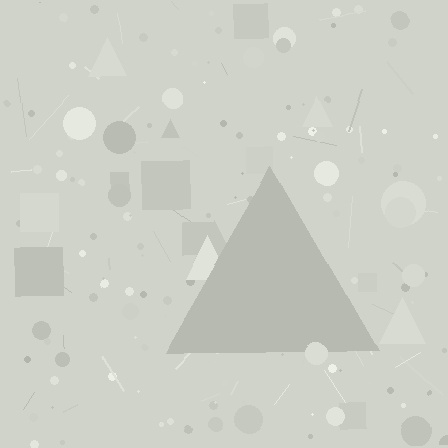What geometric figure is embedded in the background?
A triangle is embedded in the background.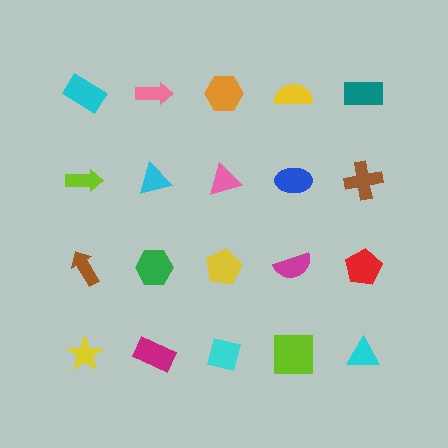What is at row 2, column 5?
A brown cross.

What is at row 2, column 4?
A blue ellipse.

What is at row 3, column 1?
A brown arrow.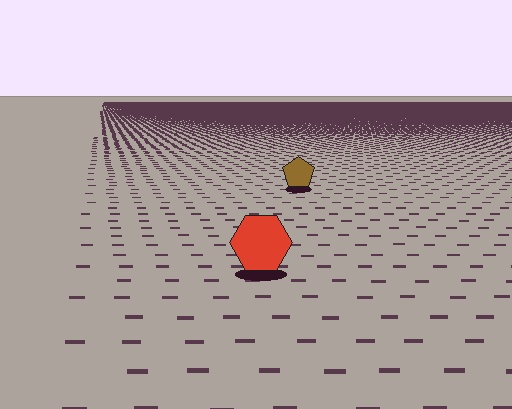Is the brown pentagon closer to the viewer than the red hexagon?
No. The red hexagon is closer — you can tell from the texture gradient: the ground texture is coarser near it.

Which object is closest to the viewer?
The red hexagon is closest. The texture marks near it are larger and more spread out.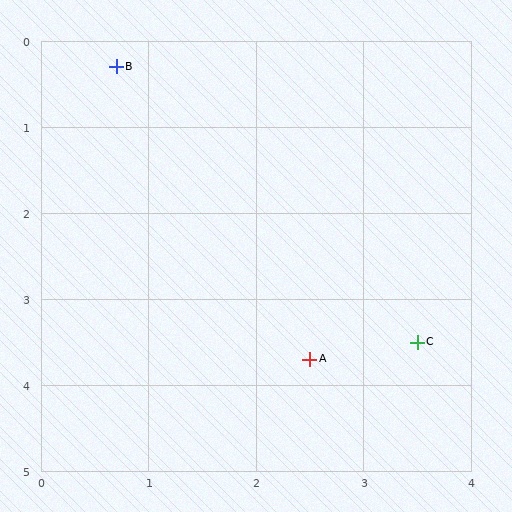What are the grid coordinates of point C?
Point C is at approximately (3.5, 3.5).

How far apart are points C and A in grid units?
Points C and A are about 1.0 grid units apart.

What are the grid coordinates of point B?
Point B is at approximately (0.7, 0.3).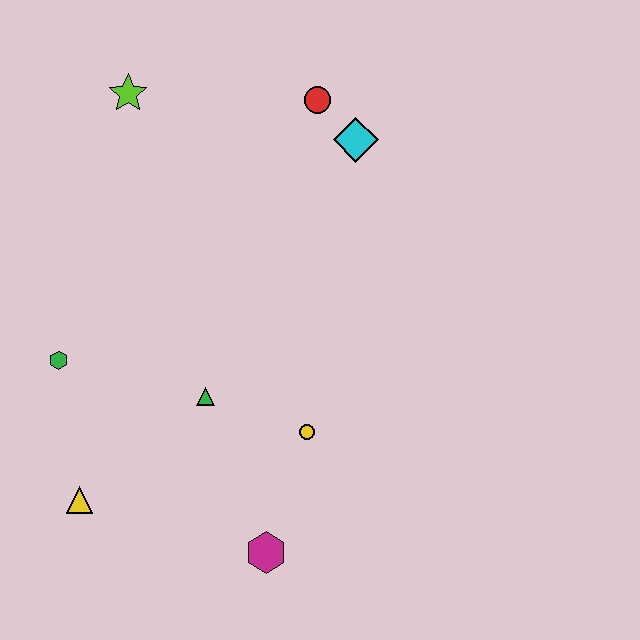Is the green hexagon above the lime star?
No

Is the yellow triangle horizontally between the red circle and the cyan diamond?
No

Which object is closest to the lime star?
The red circle is closest to the lime star.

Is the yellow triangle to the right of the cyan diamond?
No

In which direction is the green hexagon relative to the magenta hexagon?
The green hexagon is to the left of the magenta hexagon.